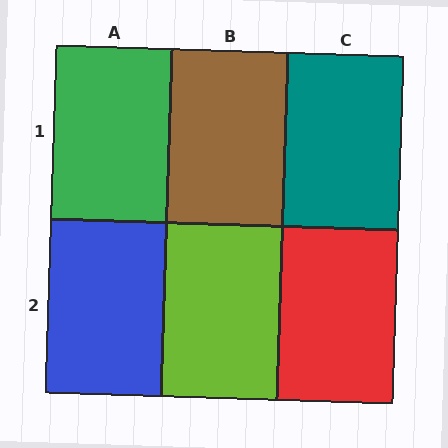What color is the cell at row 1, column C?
Teal.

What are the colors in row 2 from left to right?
Blue, lime, red.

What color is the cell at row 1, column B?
Brown.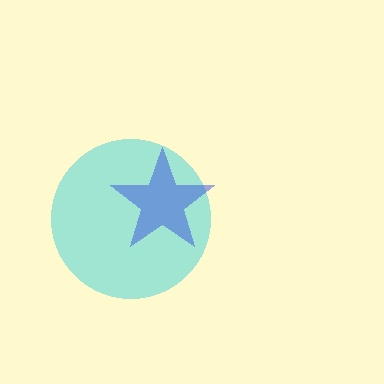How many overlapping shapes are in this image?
There are 2 overlapping shapes in the image.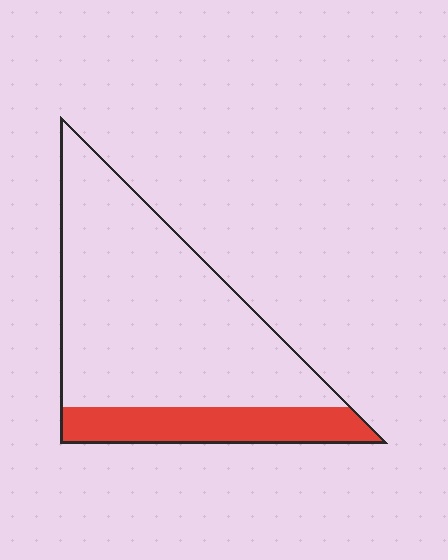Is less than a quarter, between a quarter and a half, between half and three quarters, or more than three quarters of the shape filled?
Less than a quarter.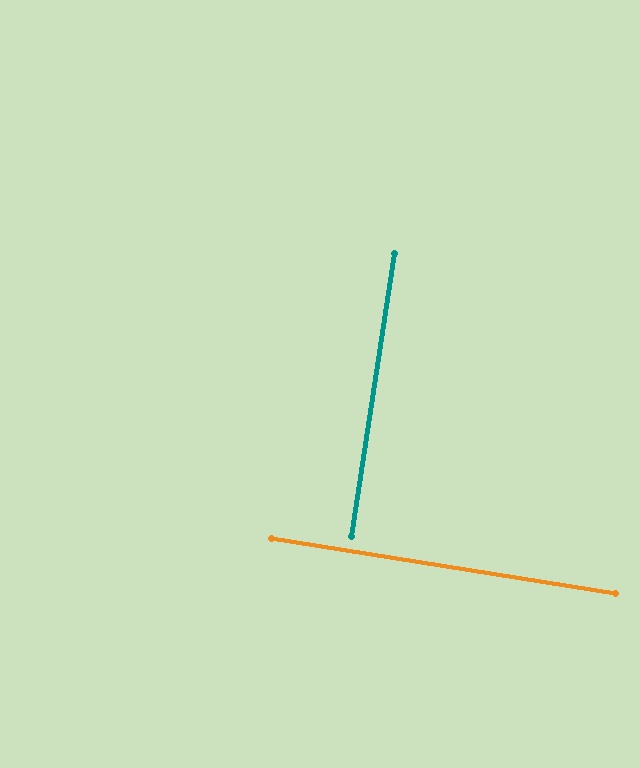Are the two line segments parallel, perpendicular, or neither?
Perpendicular — they meet at approximately 89°.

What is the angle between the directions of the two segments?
Approximately 89 degrees.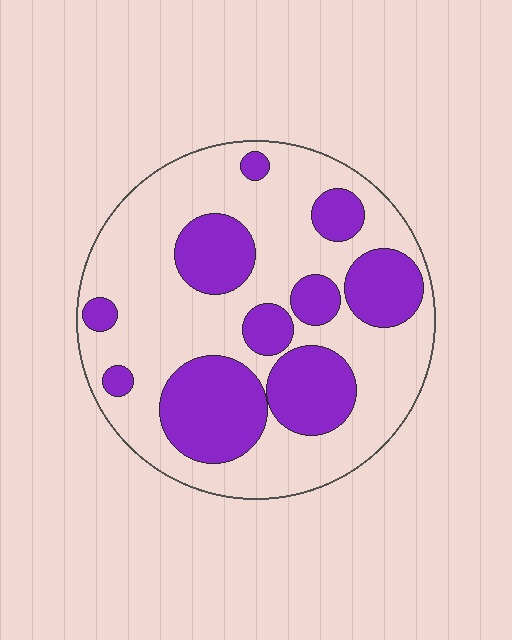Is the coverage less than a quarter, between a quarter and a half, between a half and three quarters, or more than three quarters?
Between a quarter and a half.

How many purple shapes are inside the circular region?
10.